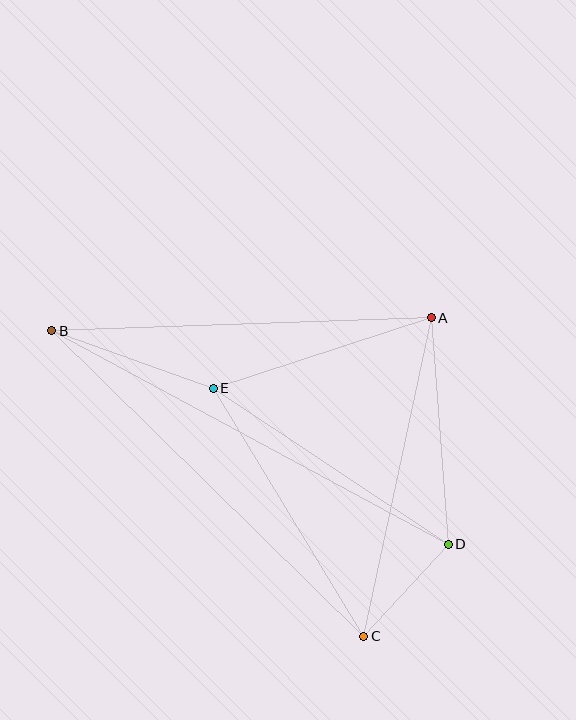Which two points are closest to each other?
Points C and D are closest to each other.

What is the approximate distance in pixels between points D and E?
The distance between D and E is approximately 282 pixels.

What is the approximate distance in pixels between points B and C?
The distance between B and C is approximately 437 pixels.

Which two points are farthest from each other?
Points B and D are farthest from each other.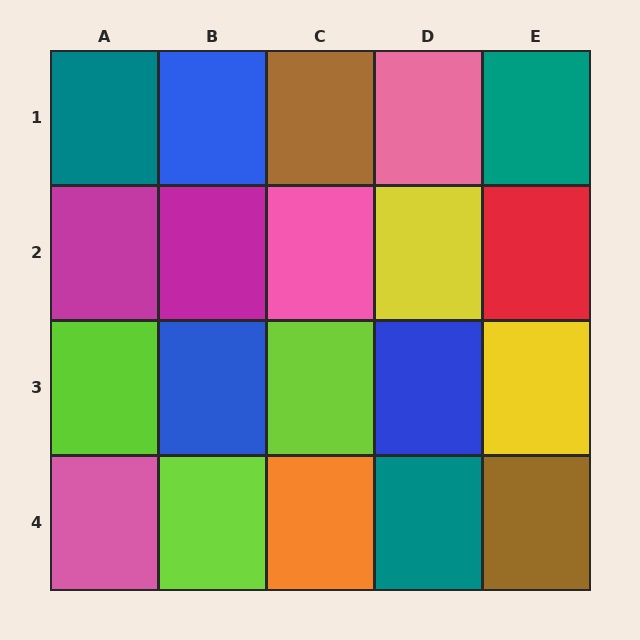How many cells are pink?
3 cells are pink.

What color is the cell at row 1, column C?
Brown.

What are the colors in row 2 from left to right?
Magenta, magenta, pink, yellow, red.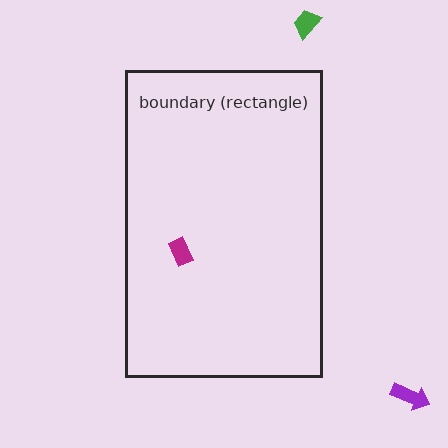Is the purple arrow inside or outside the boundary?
Outside.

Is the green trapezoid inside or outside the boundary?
Outside.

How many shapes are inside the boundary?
1 inside, 2 outside.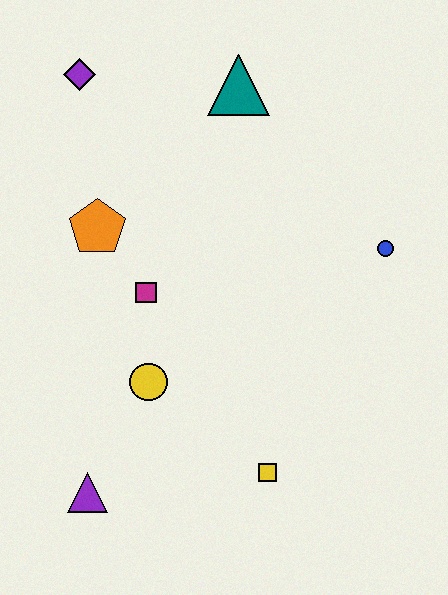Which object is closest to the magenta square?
The orange pentagon is closest to the magenta square.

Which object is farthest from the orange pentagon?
The yellow square is farthest from the orange pentagon.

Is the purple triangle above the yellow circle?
No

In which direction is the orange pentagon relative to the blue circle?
The orange pentagon is to the left of the blue circle.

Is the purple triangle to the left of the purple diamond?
No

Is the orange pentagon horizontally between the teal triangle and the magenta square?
No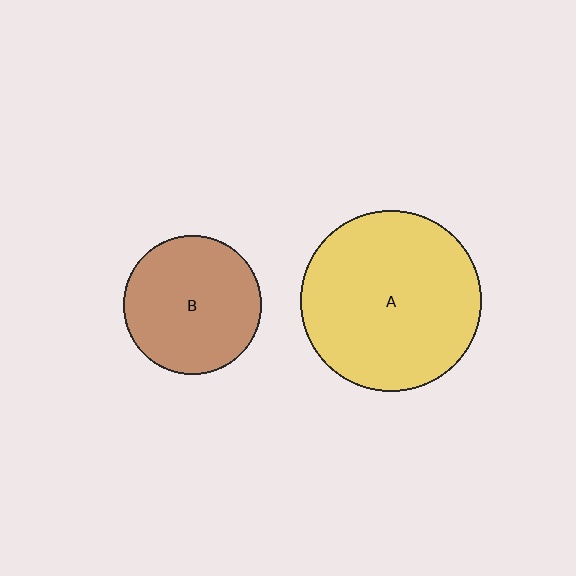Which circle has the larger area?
Circle A (yellow).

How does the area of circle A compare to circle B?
Approximately 1.7 times.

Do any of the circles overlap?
No, none of the circles overlap.